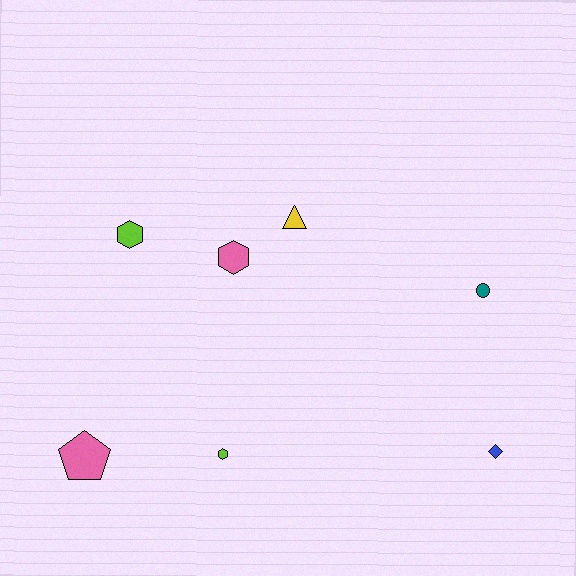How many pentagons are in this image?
There is 1 pentagon.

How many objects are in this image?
There are 7 objects.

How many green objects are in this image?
There are no green objects.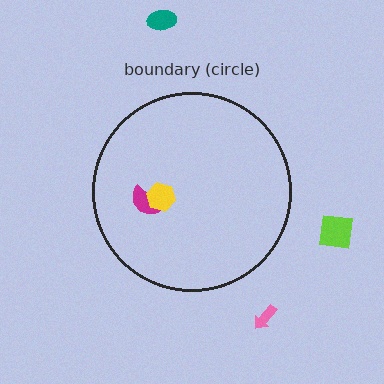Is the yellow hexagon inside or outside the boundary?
Inside.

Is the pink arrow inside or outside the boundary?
Outside.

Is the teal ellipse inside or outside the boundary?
Outside.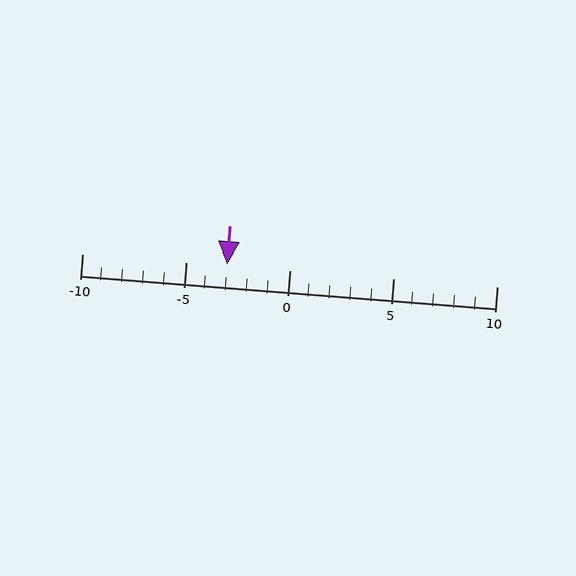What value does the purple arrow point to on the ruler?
The purple arrow points to approximately -3.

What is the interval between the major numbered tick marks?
The major tick marks are spaced 5 units apart.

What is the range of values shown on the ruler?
The ruler shows values from -10 to 10.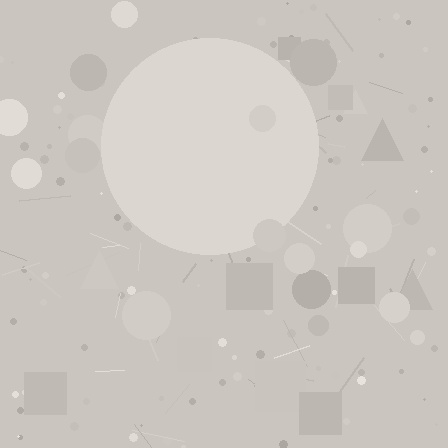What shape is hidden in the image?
A circle is hidden in the image.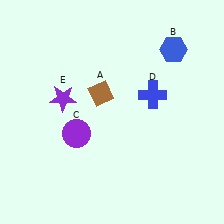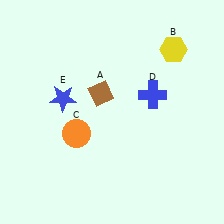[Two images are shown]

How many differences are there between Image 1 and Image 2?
There are 3 differences between the two images.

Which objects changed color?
B changed from blue to yellow. C changed from purple to orange. E changed from purple to blue.